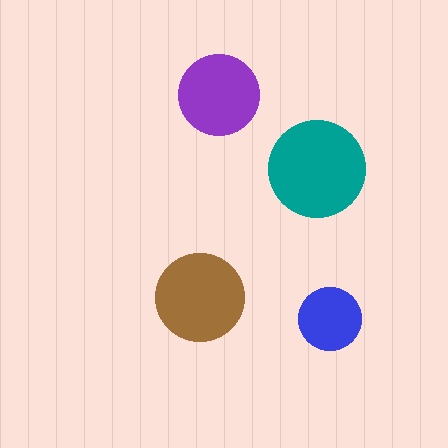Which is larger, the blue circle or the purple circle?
The purple one.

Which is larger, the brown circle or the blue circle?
The brown one.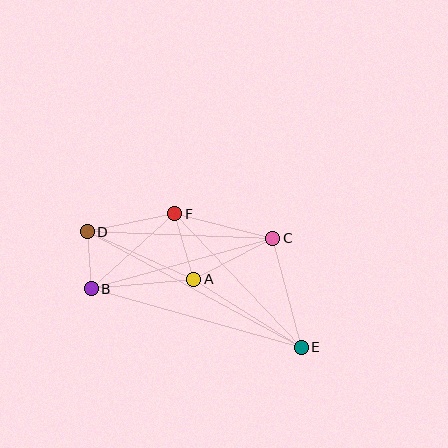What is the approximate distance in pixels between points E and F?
The distance between E and F is approximately 184 pixels.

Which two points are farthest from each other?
Points D and E are farthest from each other.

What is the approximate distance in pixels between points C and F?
The distance between C and F is approximately 101 pixels.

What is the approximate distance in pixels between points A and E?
The distance between A and E is approximately 127 pixels.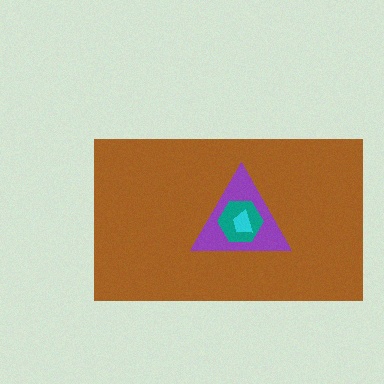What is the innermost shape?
The cyan trapezoid.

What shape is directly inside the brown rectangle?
The purple triangle.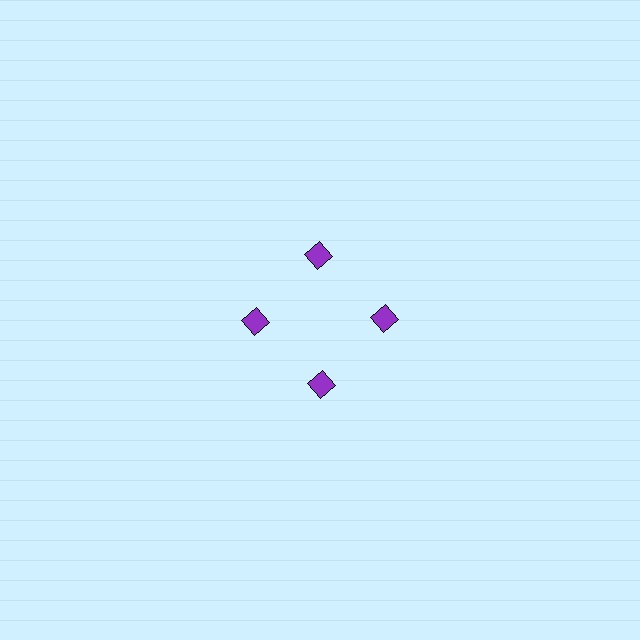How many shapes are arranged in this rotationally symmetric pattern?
There are 4 shapes, arranged in 4 groups of 1.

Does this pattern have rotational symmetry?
Yes, this pattern has 4-fold rotational symmetry. It looks the same after rotating 90 degrees around the center.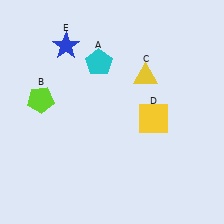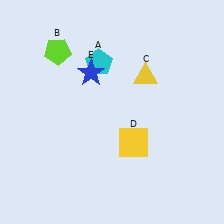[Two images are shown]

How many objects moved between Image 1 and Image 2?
3 objects moved between the two images.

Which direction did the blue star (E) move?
The blue star (E) moved down.